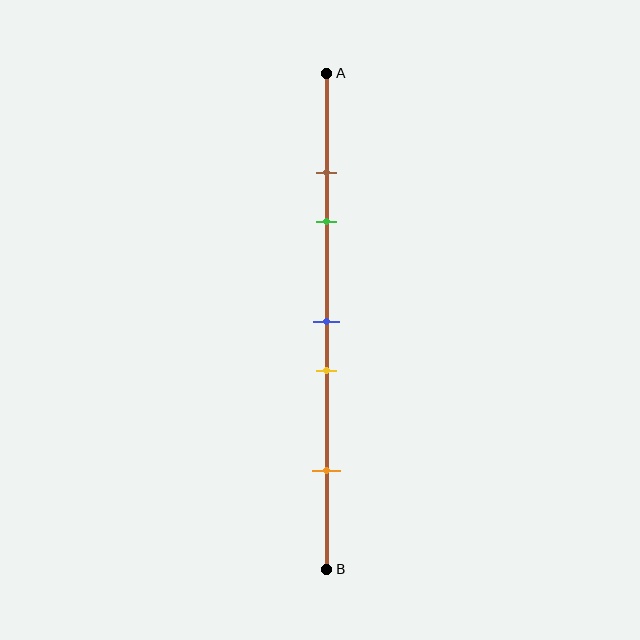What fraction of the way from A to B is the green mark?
The green mark is approximately 30% (0.3) of the way from A to B.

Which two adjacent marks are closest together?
The brown and green marks are the closest adjacent pair.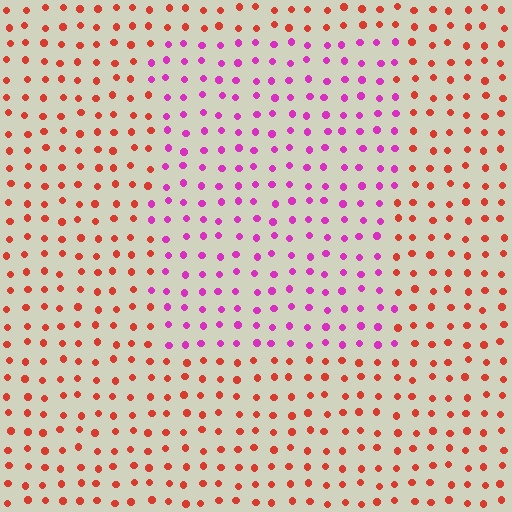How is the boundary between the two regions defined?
The boundary is defined purely by a slight shift in hue (about 56 degrees). Spacing, size, and orientation are identical on both sides.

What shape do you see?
I see a rectangle.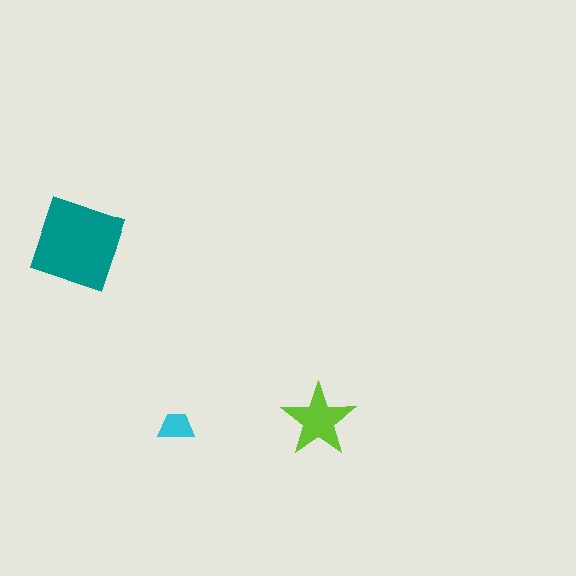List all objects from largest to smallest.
The teal square, the lime star, the cyan trapezoid.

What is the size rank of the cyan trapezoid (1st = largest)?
3rd.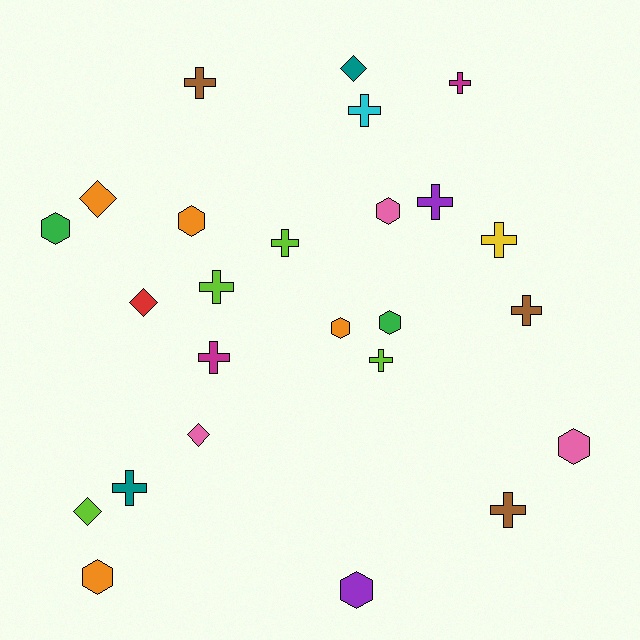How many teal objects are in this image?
There are 2 teal objects.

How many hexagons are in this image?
There are 8 hexagons.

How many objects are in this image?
There are 25 objects.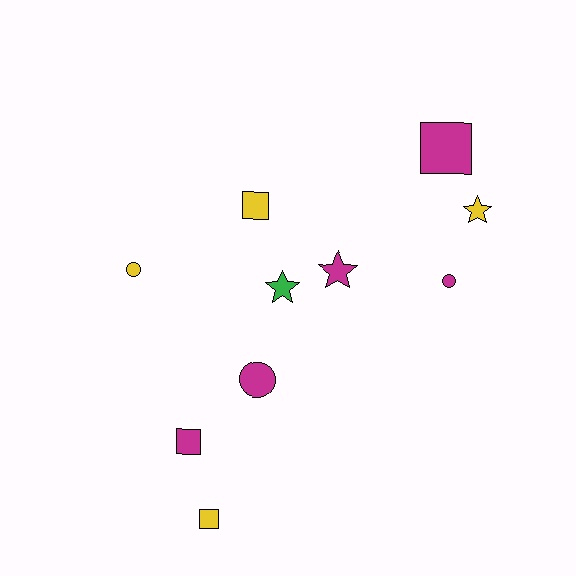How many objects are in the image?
There are 10 objects.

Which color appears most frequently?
Magenta, with 5 objects.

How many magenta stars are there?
There is 1 magenta star.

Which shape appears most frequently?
Square, with 4 objects.